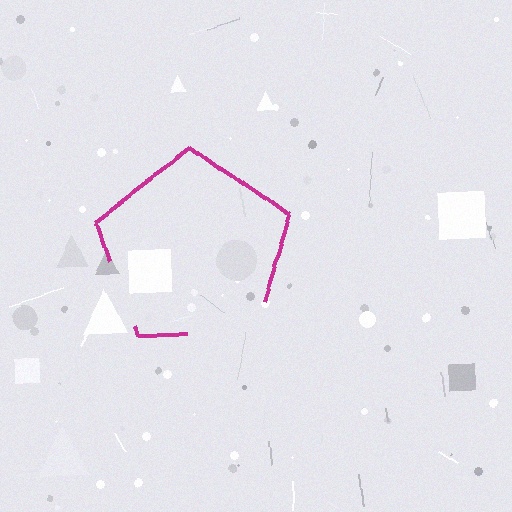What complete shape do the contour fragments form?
The contour fragments form a pentagon.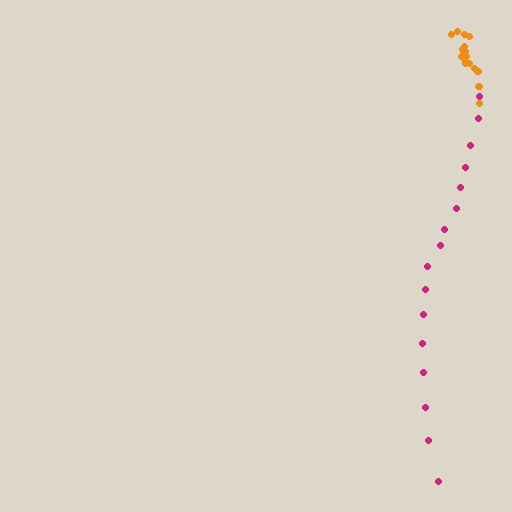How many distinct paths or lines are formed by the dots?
There are 2 distinct paths.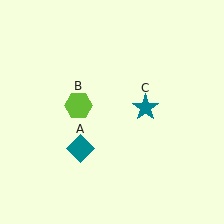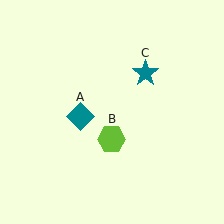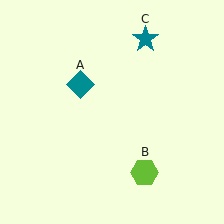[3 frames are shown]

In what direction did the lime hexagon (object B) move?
The lime hexagon (object B) moved down and to the right.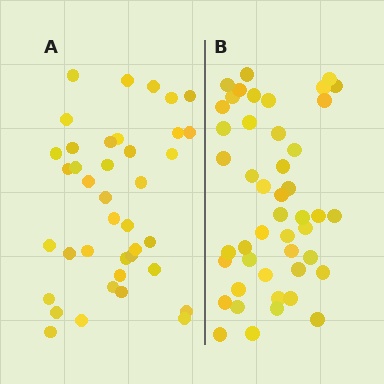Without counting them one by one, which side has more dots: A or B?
Region B (the right region) has more dots.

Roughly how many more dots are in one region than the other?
Region B has roughly 8 or so more dots than region A.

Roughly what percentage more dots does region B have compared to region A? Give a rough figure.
About 20% more.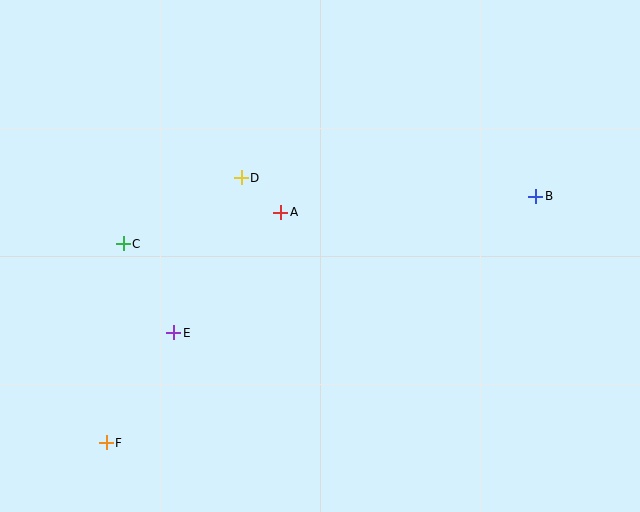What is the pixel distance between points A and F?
The distance between A and F is 289 pixels.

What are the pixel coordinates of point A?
Point A is at (281, 212).